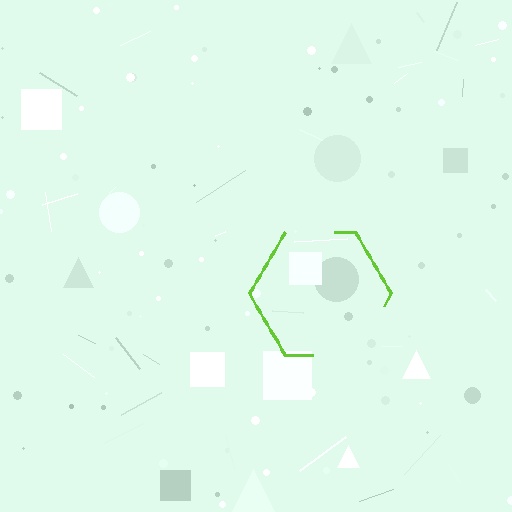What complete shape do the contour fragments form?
The contour fragments form a hexagon.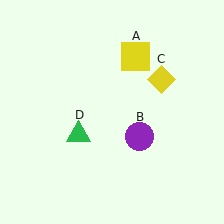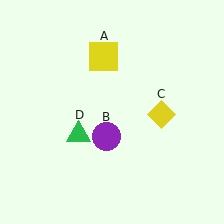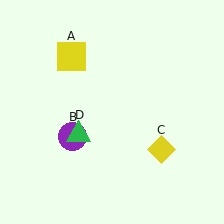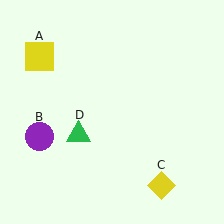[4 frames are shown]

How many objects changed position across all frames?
3 objects changed position: yellow square (object A), purple circle (object B), yellow diamond (object C).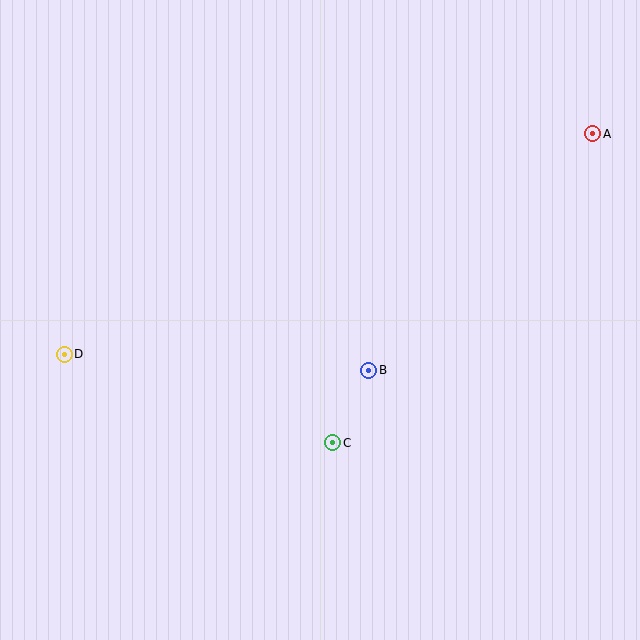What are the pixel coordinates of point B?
Point B is at (369, 371).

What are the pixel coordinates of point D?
Point D is at (64, 354).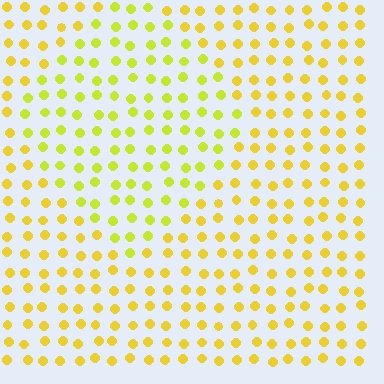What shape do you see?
I see a diamond.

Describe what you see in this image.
The image is filled with small yellow elements in a uniform arrangement. A diamond-shaped region is visible where the elements are tinted to a slightly different hue, forming a subtle color boundary.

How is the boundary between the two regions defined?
The boundary is defined purely by a slight shift in hue (about 22 degrees). Spacing, size, and orientation are identical on both sides.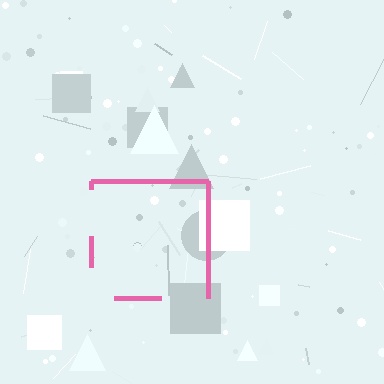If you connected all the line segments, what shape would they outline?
They would outline a square.